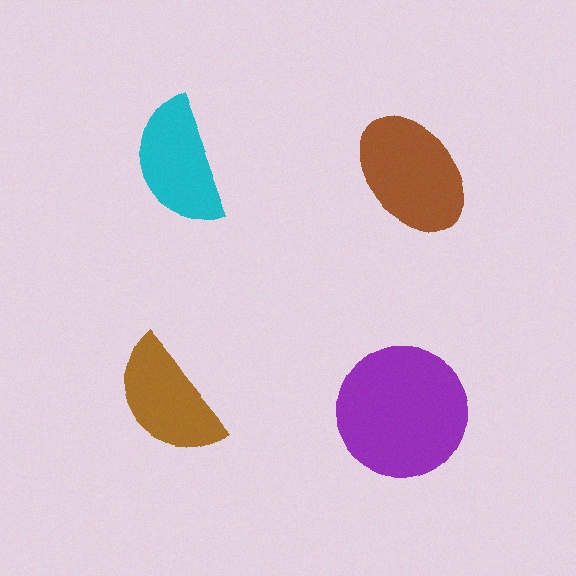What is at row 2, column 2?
A purple circle.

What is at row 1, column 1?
A cyan semicircle.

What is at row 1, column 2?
A brown ellipse.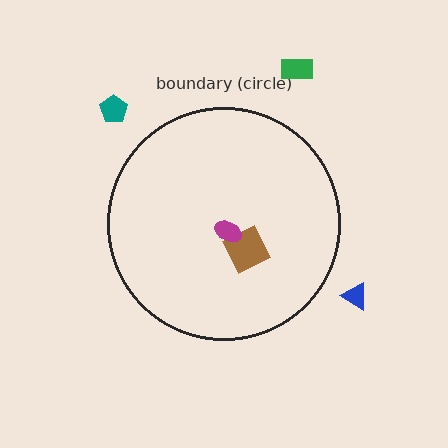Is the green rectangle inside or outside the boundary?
Outside.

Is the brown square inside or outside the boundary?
Inside.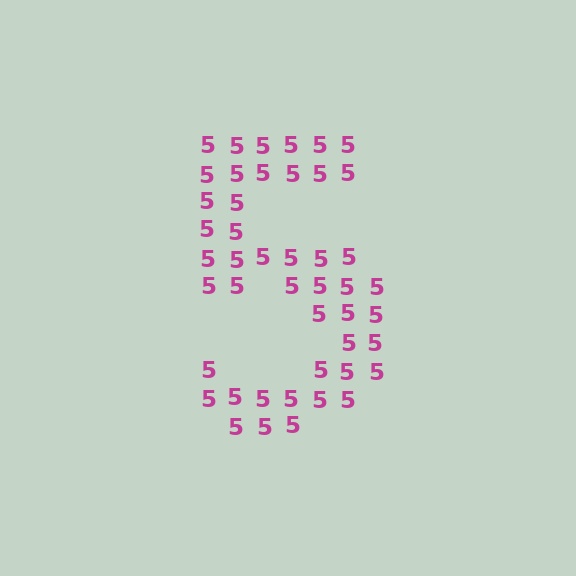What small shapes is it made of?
It is made of small digit 5's.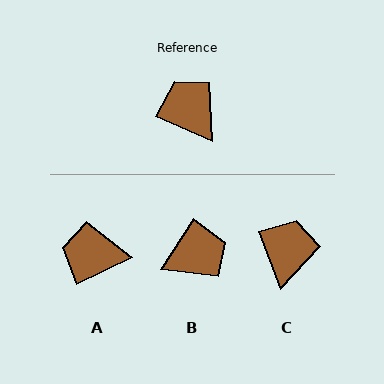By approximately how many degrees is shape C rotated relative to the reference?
Approximately 46 degrees clockwise.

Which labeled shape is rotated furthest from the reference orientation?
B, about 99 degrees away.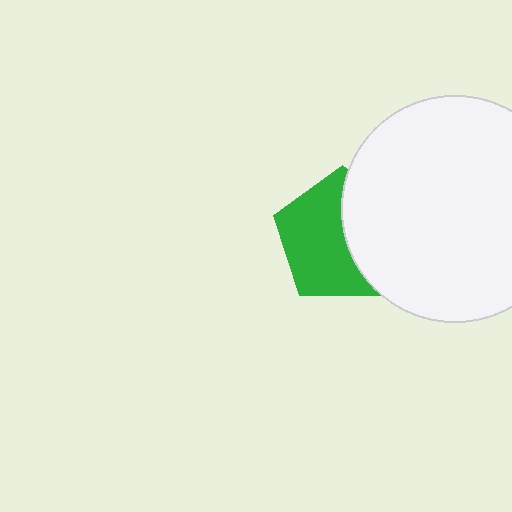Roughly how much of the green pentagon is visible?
About half of it is visible (roughly 58%).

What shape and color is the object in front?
The object in front is a white circle.